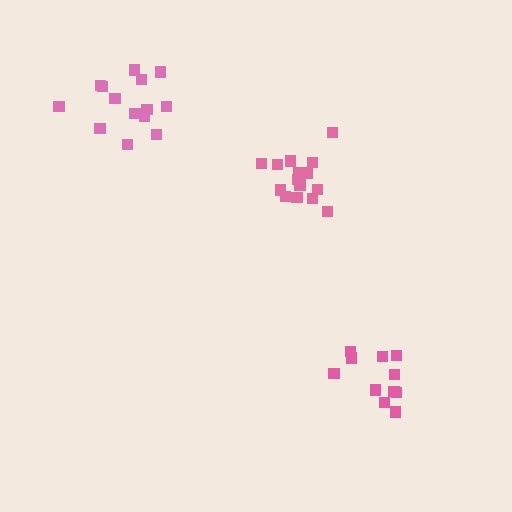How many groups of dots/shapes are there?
There are 3 groups.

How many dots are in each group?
Group 1: 11 dots, Group 2: 14 dots, Group 3: 15 dots (40 total).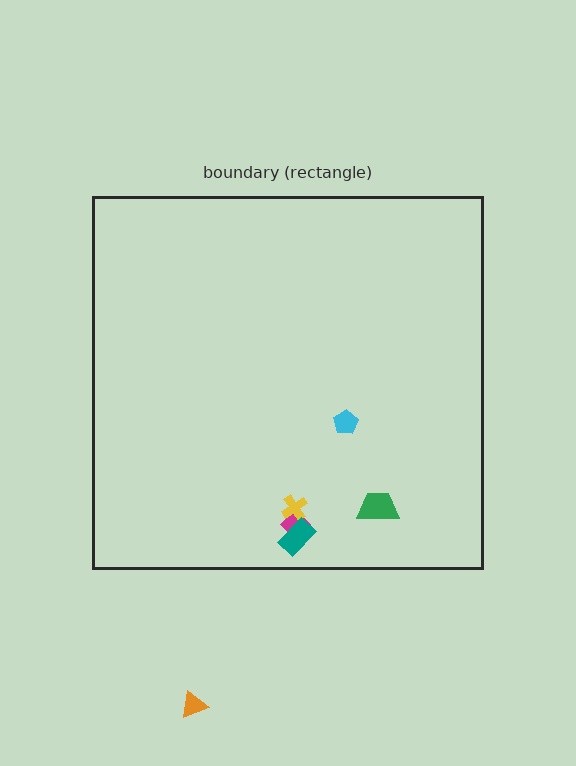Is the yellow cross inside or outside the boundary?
Inside.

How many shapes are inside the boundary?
5 inside, 1 outside.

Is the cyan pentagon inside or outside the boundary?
Inside.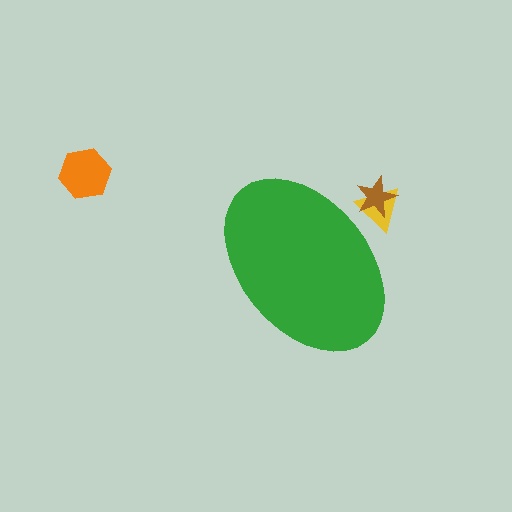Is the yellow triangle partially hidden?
Yes, the yellow triangle is partially hidden behind the green ellipse.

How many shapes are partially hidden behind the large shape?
2 shapes are partially hidden.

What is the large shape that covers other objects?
A green ellipse.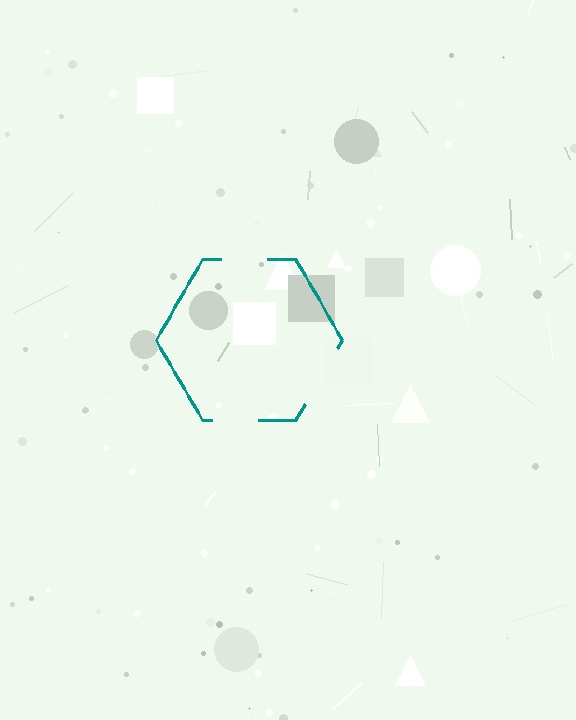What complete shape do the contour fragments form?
The contour fragments form a hexagon.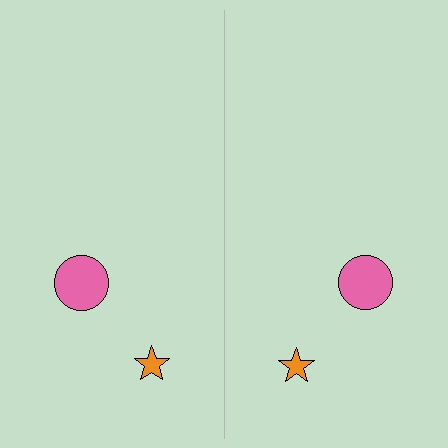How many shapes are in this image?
There are 4 shapes in this image.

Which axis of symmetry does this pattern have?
The pattern has a vertical axis of symmetry running through the center of the image.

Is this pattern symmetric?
Yes, this pattern has bilateral (reflection) symmetry.